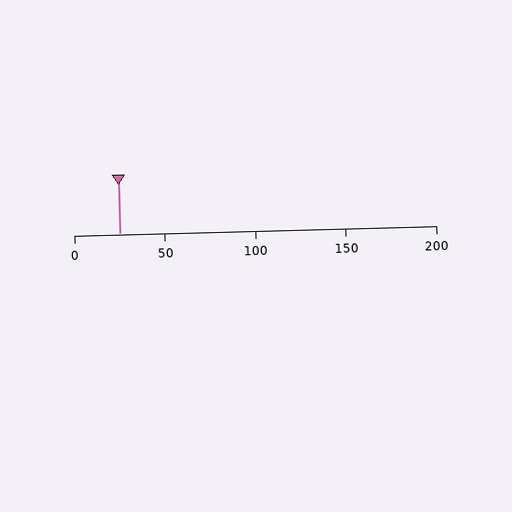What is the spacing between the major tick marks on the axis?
The major ticks are spaced 50 apart.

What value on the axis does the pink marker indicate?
The marker indicates approximately 25.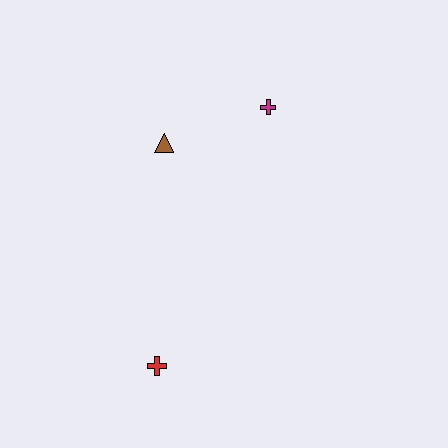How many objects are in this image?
There are 3 objects.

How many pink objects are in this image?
There are no pink objects.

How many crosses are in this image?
There are 2 crosses.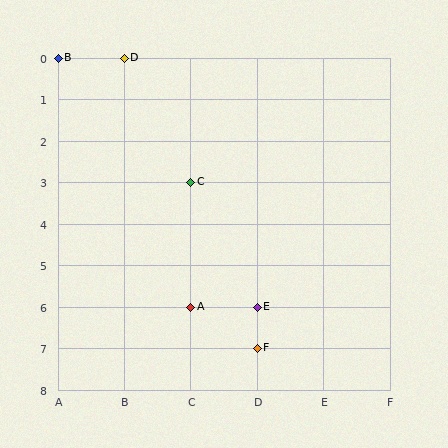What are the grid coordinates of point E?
Point E is at grid coordinates (D, 6).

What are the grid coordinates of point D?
Point D is at grid coordinates (B, 0).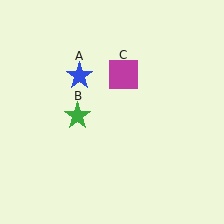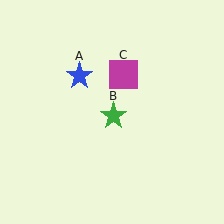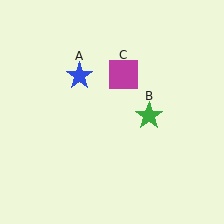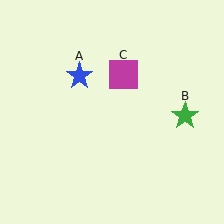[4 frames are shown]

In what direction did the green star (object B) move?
The green star (object B) moved right.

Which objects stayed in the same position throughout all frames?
Blue star (object A) and magenta square (object C) remained stationary.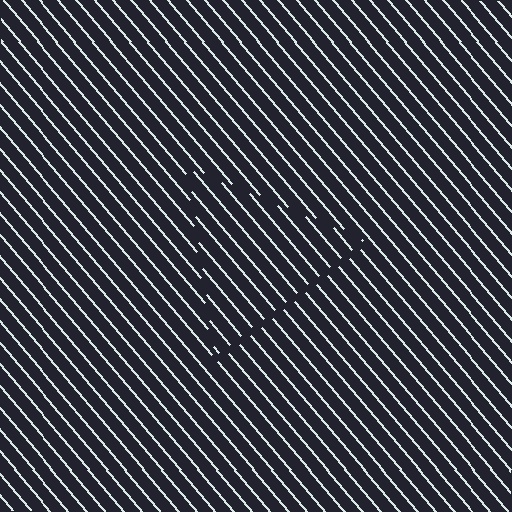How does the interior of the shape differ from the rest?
The interior of the shape contains the same grating, shifted by half a period — the contour is defined by the phase discontinuity where line-ends from the inner and outer gratings abut.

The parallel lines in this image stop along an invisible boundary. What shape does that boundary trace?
An illusory triangle. The interior of the shape contains the same grating, shifted by half a period — the contour is defined by the phase discontinuity where line-ends from the inner and outer gratings abut.